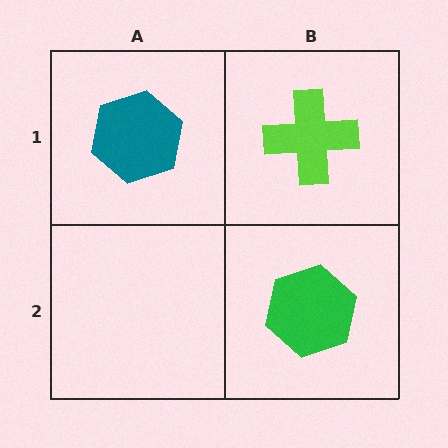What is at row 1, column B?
A lime cross.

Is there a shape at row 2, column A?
No, that cell is empty.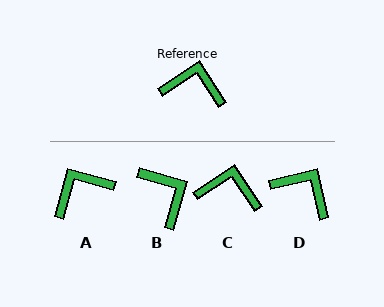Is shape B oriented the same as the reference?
No, it is off by about 50 degrees.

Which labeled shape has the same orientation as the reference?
C.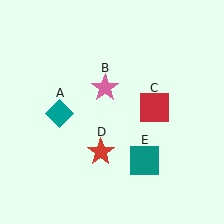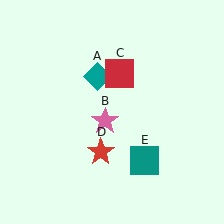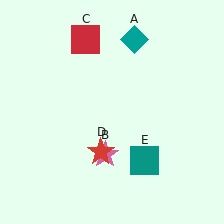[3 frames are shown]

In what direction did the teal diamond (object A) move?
The teal diamond (object A) moved up and to the right.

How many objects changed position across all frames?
3 objects changed position: teal diamond (object A), pink star (object B), red square (object C).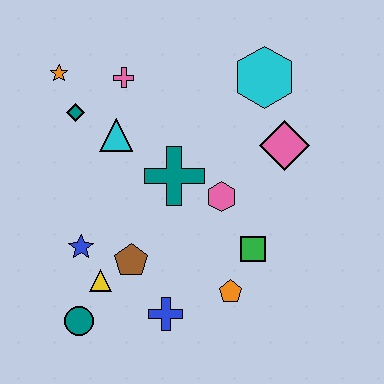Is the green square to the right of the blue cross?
Yes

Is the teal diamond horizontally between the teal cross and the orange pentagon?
No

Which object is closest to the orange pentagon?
The green square is closest to the orange pentagon.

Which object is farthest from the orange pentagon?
The orange star is farthest from the orange pentagon.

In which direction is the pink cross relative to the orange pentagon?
The pink cross is above the orange pentagon.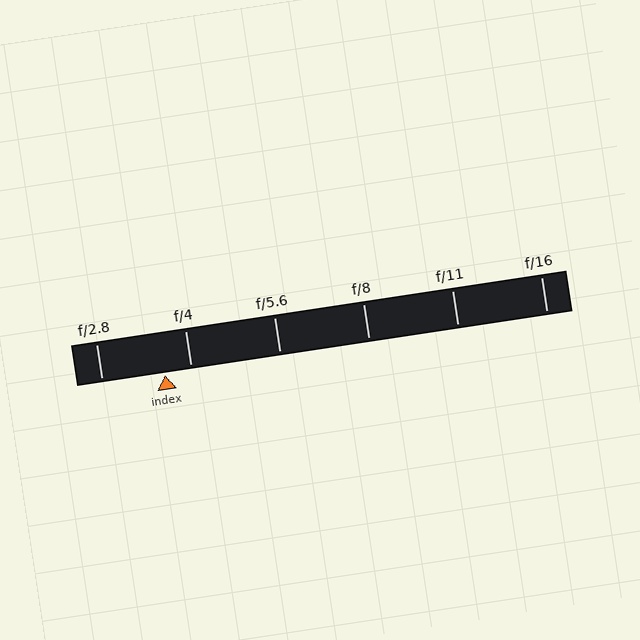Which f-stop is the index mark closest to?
The index mark is closest to f/4.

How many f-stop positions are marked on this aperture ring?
There are 6 f-stop positions marked.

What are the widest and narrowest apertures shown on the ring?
The widest aperture shown is f/2.8 and the narrowest is f/16.